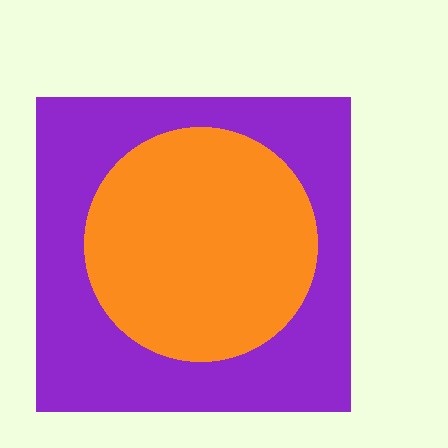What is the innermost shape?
The orange circle.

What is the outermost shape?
The purple square.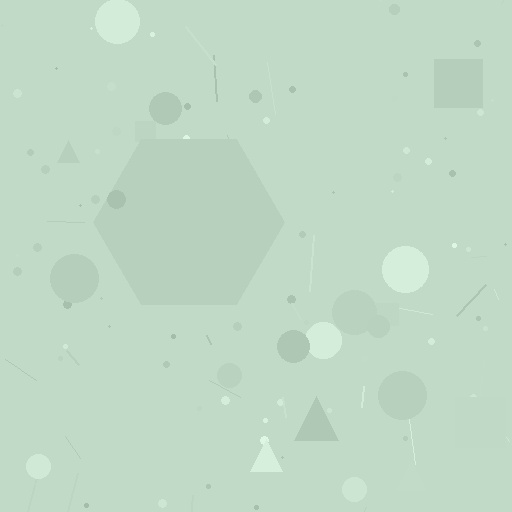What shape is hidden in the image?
A hexagon is hidden in the image.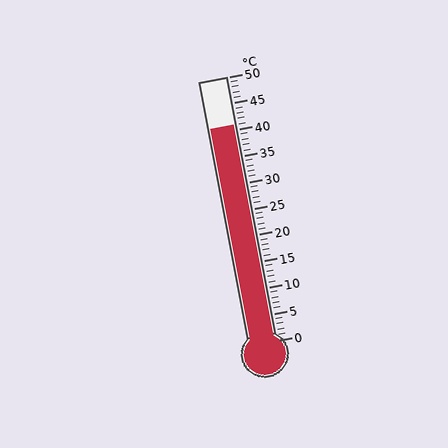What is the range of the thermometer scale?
The thermometer scale ranges from 0°C to 50°C.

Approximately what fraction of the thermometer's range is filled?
The thermometer is filled to approximately 80% of its range.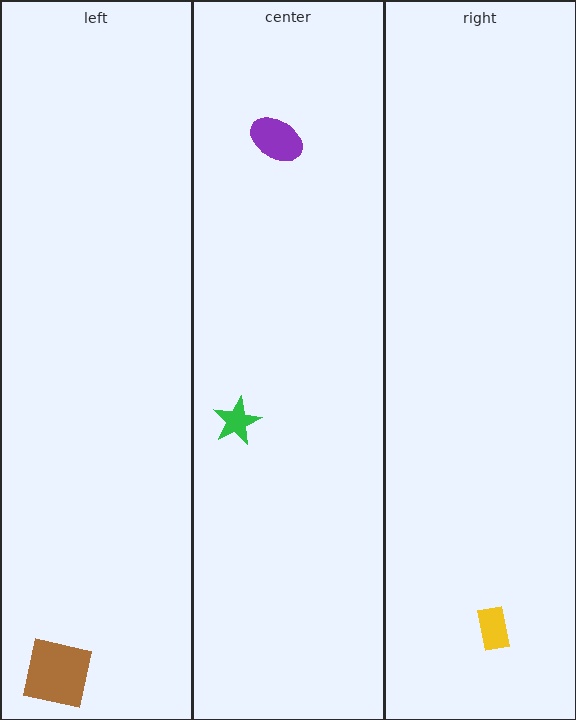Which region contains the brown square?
The left region.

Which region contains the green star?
The center region.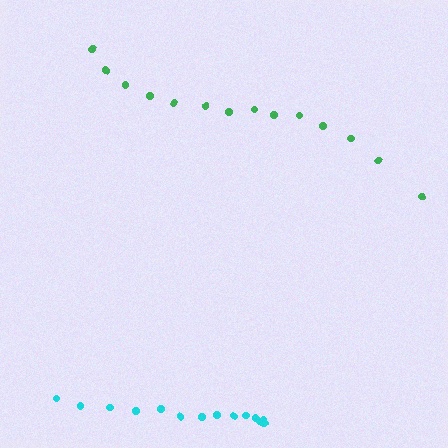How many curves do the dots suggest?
There are 2 distinct paths.